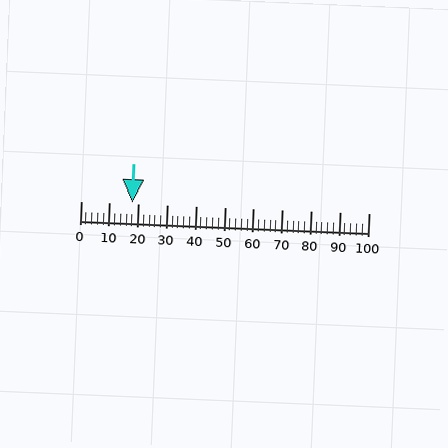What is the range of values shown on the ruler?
The ruler shows values from 0 to 100.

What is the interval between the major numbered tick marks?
The major tick marks are spaced 10 units apart.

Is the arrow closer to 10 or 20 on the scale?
The arrow is closer to 20.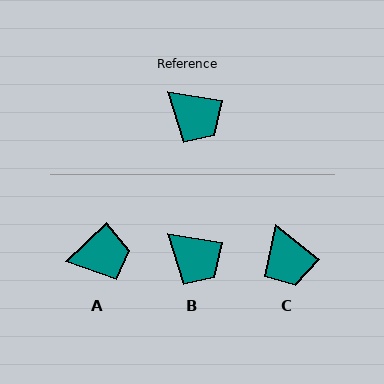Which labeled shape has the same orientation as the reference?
B.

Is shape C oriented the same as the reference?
No, it is off by about 29 degrees.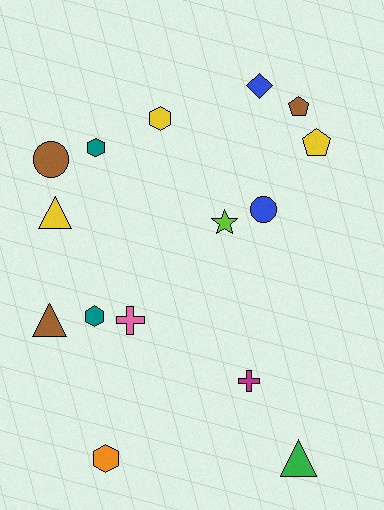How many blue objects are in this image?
There are 2 blue objects.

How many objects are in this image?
There are 15 objects.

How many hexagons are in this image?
There are 4 hexagons.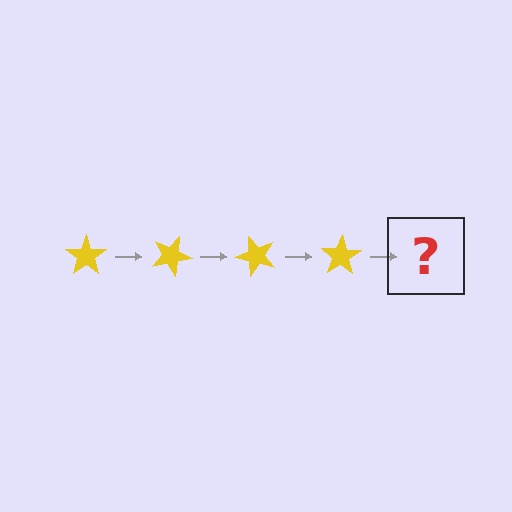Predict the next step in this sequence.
The next step is a yellow star rotated 100 degrees.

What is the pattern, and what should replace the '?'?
The pattern is that the star rotates 25 degrees each step. The '?' should be a yellow star rotated 100 degrees.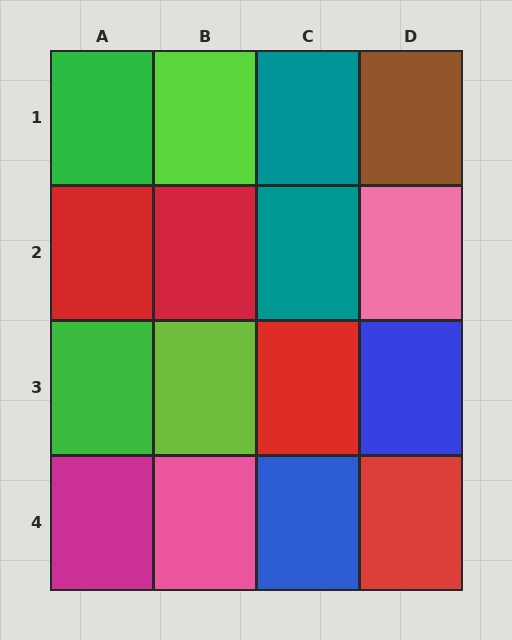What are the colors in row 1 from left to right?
Green, lime, teal, brown.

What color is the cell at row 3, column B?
Lime.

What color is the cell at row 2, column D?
Pink.